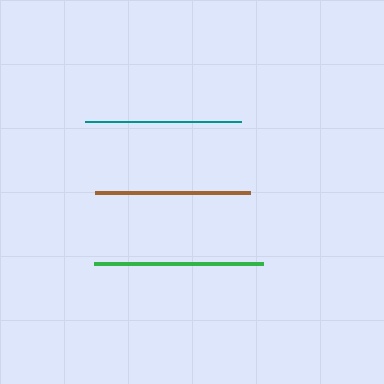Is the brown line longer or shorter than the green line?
The green line is longer than the brown line.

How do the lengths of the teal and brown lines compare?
The teal and brown lines are approximately the same length.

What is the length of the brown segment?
The brown segment is approximately 155 pixels long.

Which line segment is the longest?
The green line is the longest at approximately 169 pixels.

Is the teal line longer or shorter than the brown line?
The teal line is longer than the brown line.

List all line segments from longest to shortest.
From longest to shortest: green, teal, brown.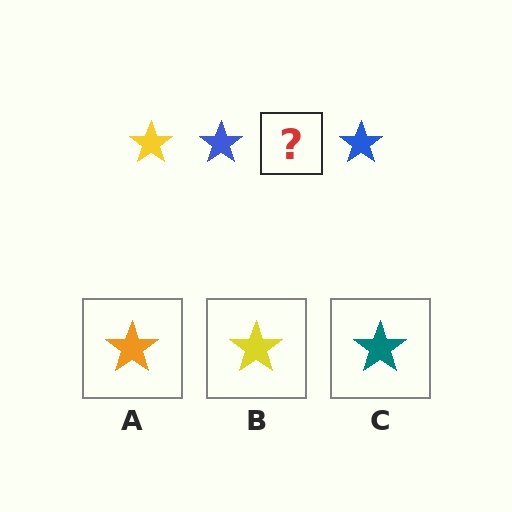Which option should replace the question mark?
Option B.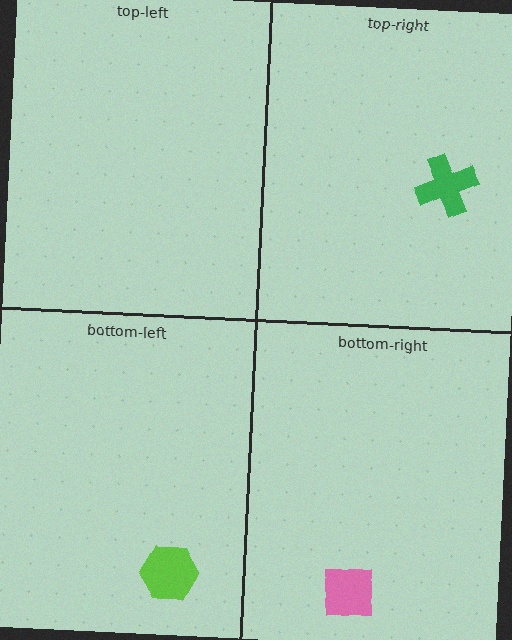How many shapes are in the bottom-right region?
1.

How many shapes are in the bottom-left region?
1.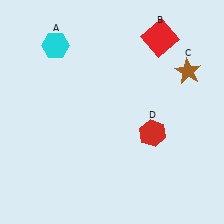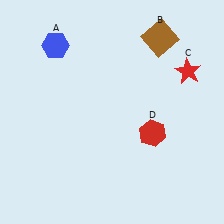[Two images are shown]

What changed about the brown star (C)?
In Image 1, C is brown. In Image 2, it changed to red.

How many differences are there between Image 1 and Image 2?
There are 3 differences between the two images.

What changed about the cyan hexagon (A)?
In Image 1, A is cyan. In Image 2, it changed to blue.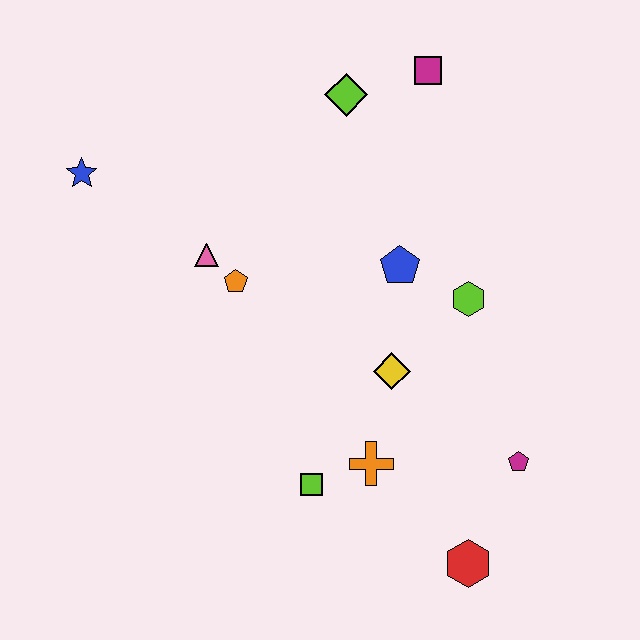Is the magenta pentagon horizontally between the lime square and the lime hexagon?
No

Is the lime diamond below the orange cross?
No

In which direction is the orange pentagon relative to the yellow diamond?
The orange pentagon is to the left of the yellow diamond.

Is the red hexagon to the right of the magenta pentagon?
No